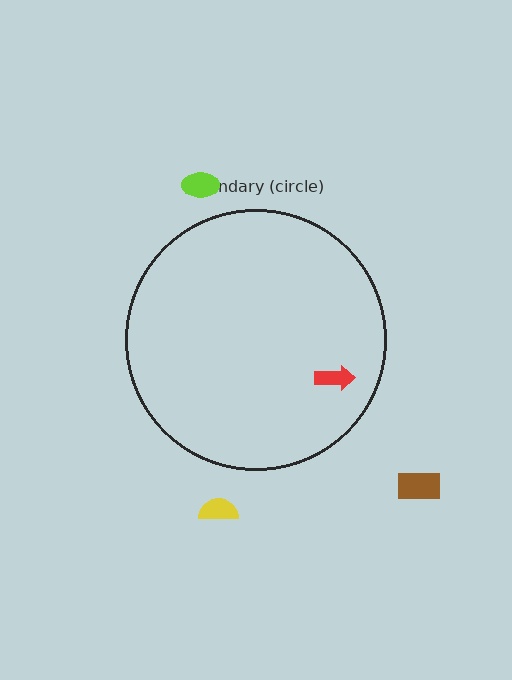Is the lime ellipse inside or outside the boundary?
Outside.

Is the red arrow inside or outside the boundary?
Inside.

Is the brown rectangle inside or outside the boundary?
Outside.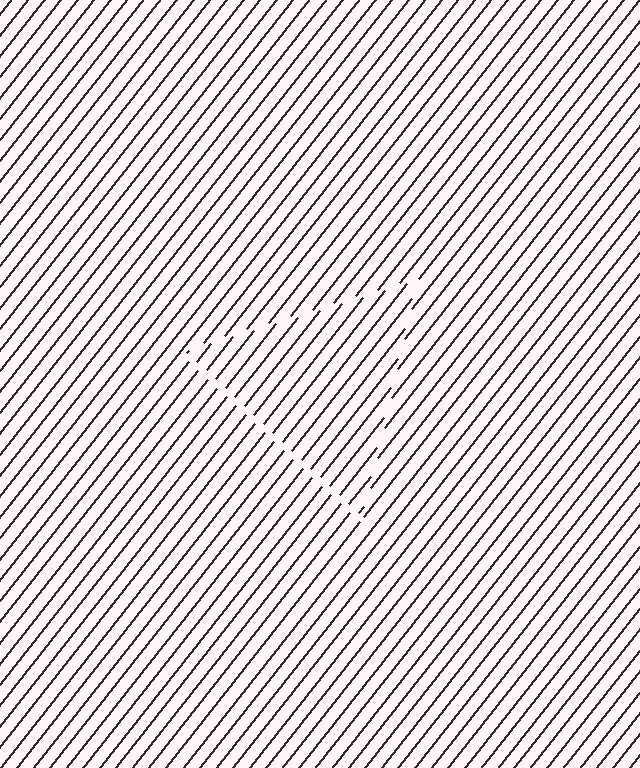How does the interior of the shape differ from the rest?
The interior of the shape contains the same grating, shifted by half a period — the contour is defined by the phase discontinuity where line-ends from the inner and outer gratings abut.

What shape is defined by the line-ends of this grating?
An illusory triangle. The interior of the shape contains the same grating, shifted by half a period — the contour is defined by the phase discontinuity where line-ends from the inner and outer gratings abut.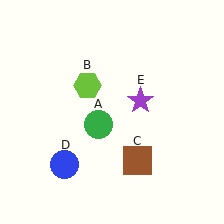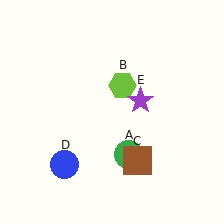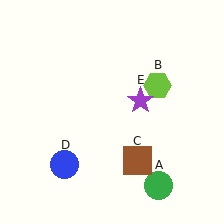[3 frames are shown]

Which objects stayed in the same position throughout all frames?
Brown square (object C) and blue circle (object D) and purple star (object E) remained stationary.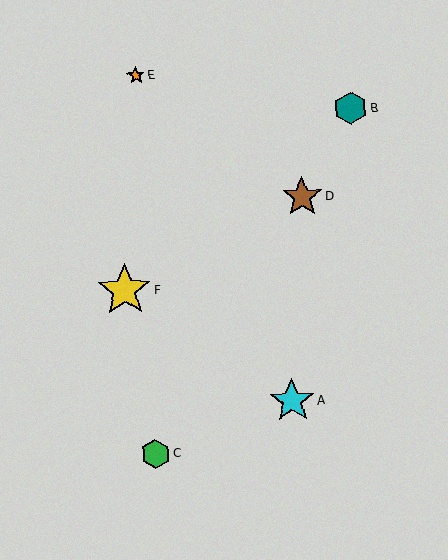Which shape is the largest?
The yellow star (labeled F) is the largest.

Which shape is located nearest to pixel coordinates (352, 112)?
The teal hexagon (labeled B) at (351, 108) is nearest to that location.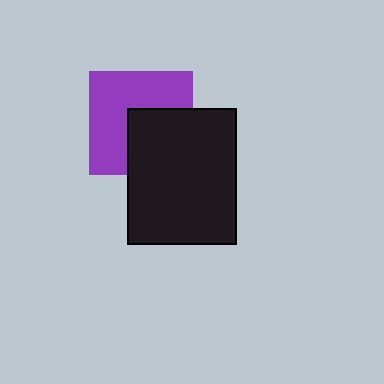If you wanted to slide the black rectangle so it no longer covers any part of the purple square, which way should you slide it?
Slide it toward the lower-right — that is the most direct way to separate the two shapes.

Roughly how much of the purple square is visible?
About half of it is visible (roughly 59%).